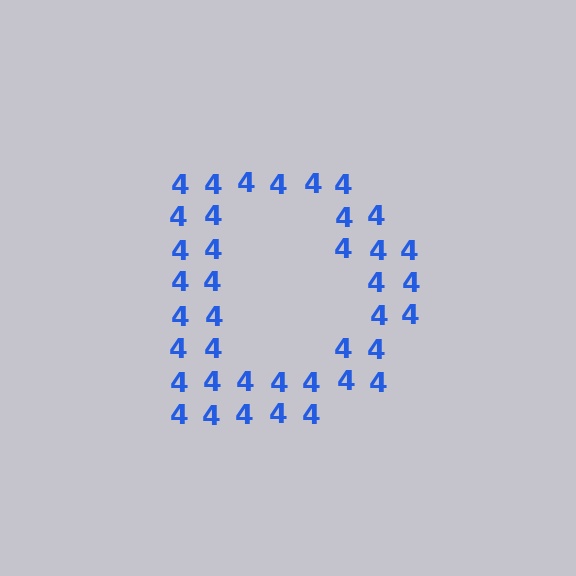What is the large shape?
The large shape is the letter D.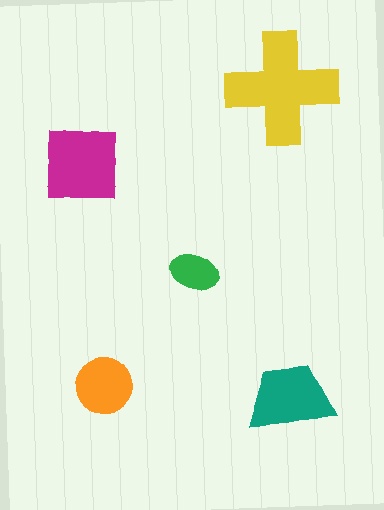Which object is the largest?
The yellow cross.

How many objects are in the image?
There are 5 objects in the image.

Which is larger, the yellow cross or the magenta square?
The yellow cross.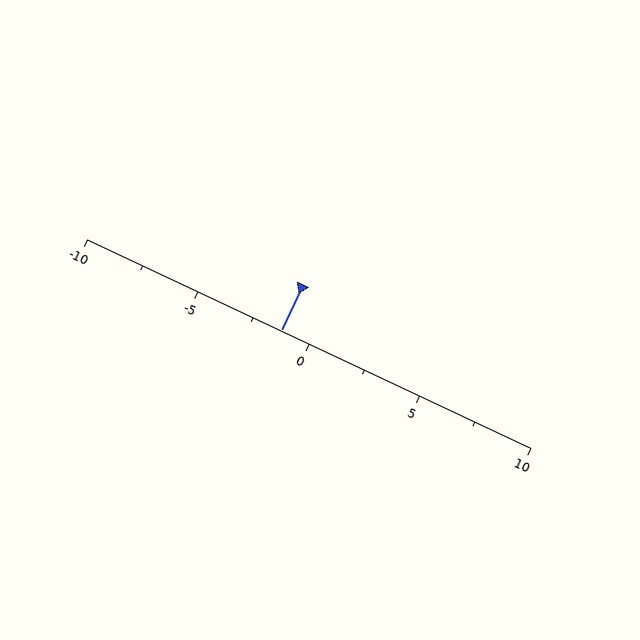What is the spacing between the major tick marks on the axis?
The major ticks are spaced 5 apart.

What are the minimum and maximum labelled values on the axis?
The axis runs from -10 to 10.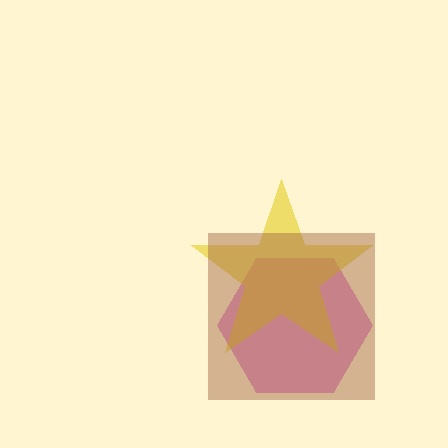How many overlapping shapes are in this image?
There are 3 overlapping shapes in the image.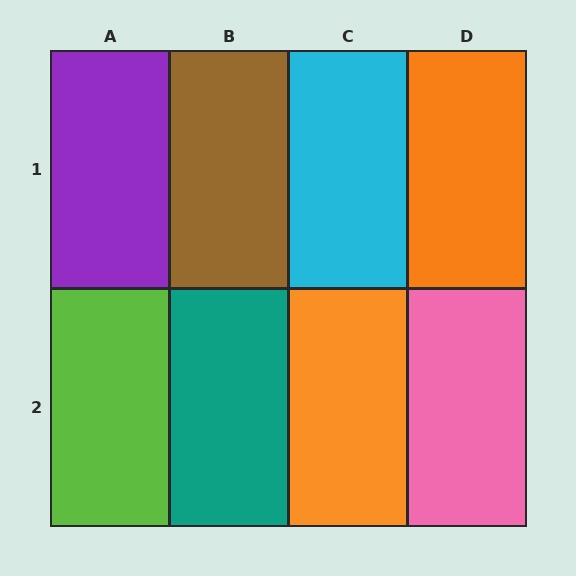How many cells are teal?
1 cell is teal.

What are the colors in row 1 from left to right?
Purple, brown, cyan, orange.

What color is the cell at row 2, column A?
Lime.